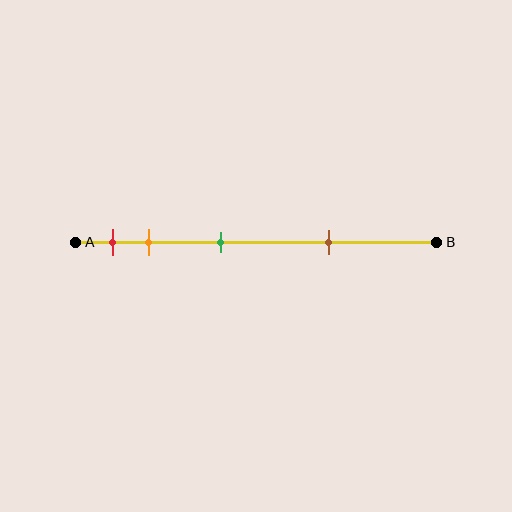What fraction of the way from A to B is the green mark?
The green mark is approximately 40% (0.4) of the way from A to B.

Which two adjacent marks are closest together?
The red and orange marks are the closest adjacent pair.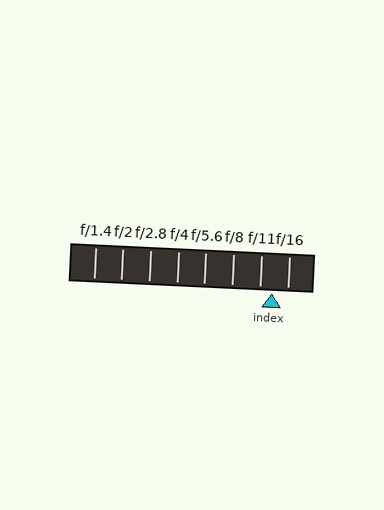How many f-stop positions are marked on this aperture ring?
There are 8 f-stop positions marked.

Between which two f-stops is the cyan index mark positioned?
The index mark is between f/11 and f/16.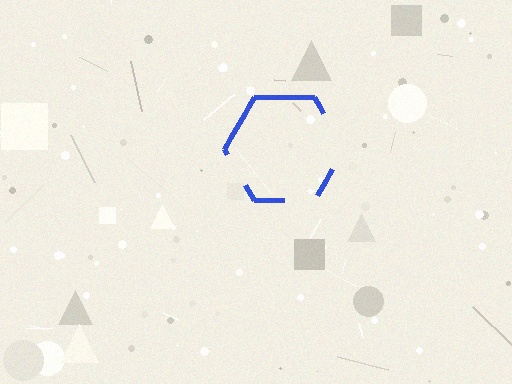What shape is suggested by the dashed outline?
The dashed outline suggests a hexagon.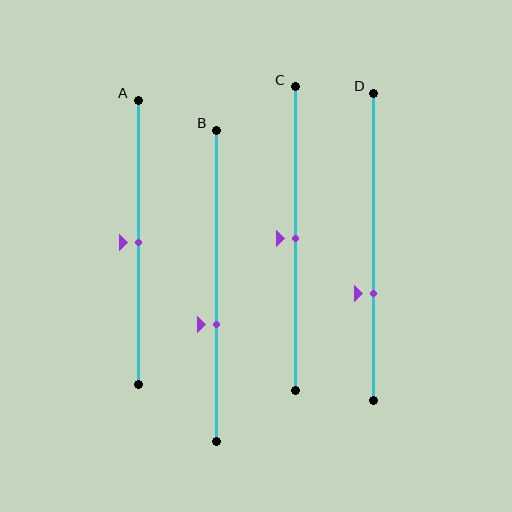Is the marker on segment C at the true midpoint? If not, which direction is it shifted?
Yes, the marker on segment C is at the true midpoint.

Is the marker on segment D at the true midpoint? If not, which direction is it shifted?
No, the marker on segment D is shifted downward by about 15% of the segment length.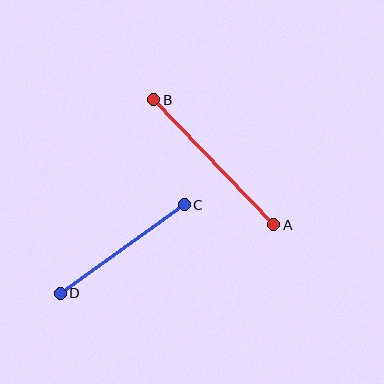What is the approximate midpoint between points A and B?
The midpoint is at approximately (214, 162) pixels.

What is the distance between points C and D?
The distance is approximately 152 pixels.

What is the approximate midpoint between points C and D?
The midpoint is at approximately (122, 249) pixels.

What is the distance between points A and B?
The distance is approximately 173 pixels.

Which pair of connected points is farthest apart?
Points A and B are farthest apart.